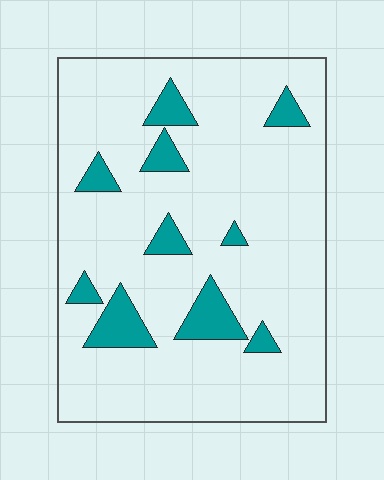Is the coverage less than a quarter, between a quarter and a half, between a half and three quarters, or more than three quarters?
Less than a quarter.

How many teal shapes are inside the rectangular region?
10.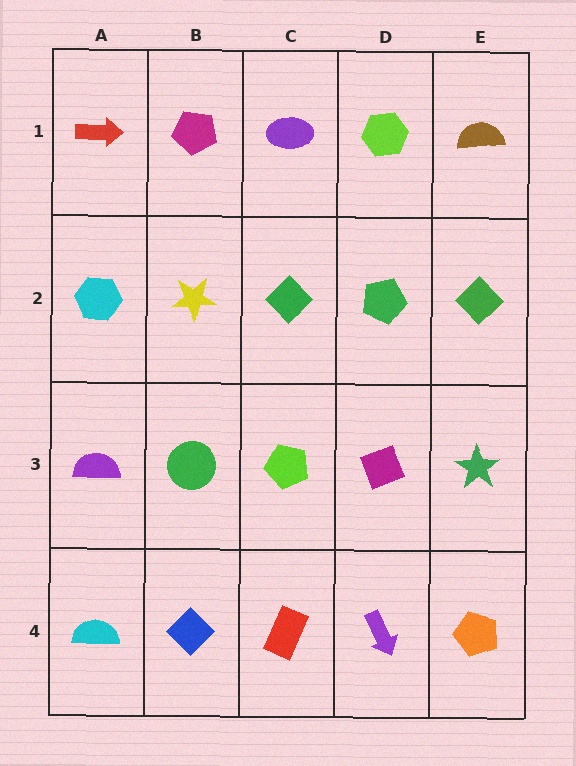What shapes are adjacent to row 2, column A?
A red arrow (row 1, column A), a purple semicircle (row 3, column A), a yellow star (row 2, column B).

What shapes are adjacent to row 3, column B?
A yellow star (row 2, column B), a blue diamond (row 4, column B), a purple semicircle (row 3, column A), a lime pentagon (row 3, column C).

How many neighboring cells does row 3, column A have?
3.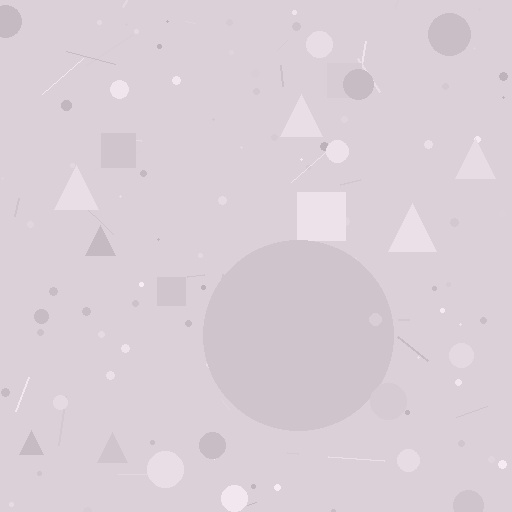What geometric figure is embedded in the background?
A circle is embedded in the background.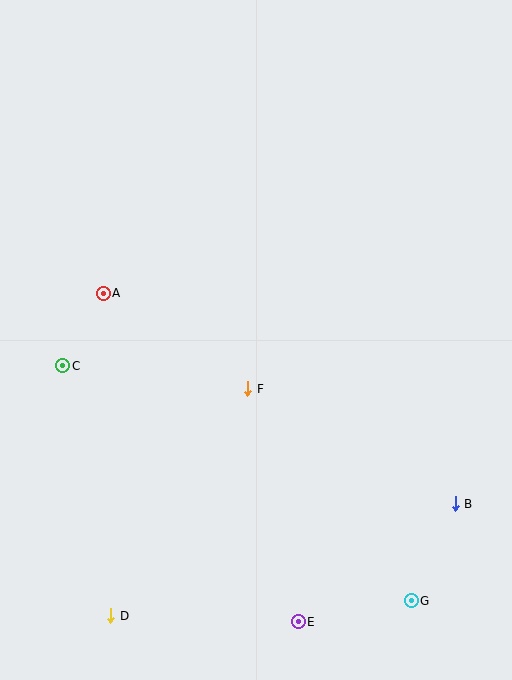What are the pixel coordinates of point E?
Point E is at (298, 622).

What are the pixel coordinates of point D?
Point D is at (111, 616).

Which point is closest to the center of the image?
Point F at (248, 389) is closest to the center.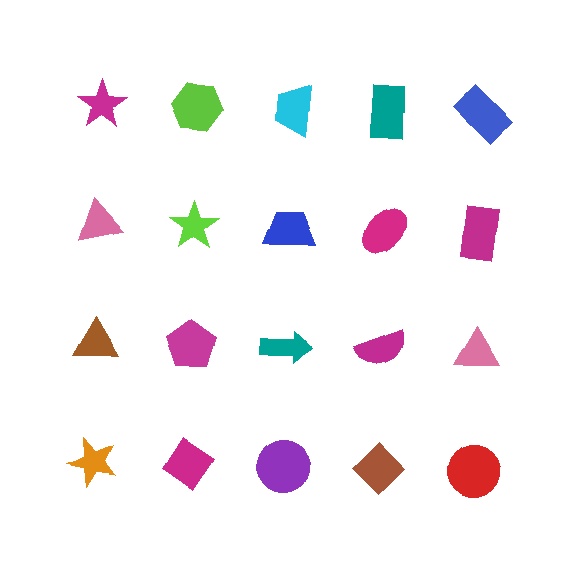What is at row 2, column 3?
A blue trapezoid.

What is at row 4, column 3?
A purple circle.